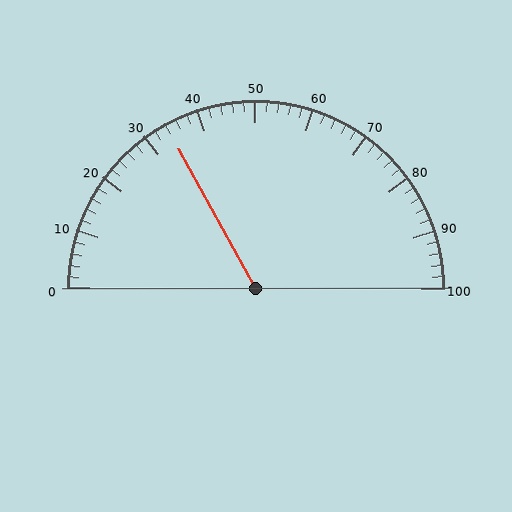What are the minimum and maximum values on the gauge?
The gauge ranges from 0 to 100.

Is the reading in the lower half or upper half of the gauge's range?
The reading is in the lower half of the range (0 to 100).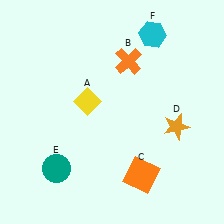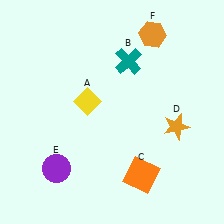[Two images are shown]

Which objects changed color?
B changed from orange to teal. E changed from teal to purple. F changed from cyan to orange.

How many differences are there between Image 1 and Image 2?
There are 3 differences between the two images.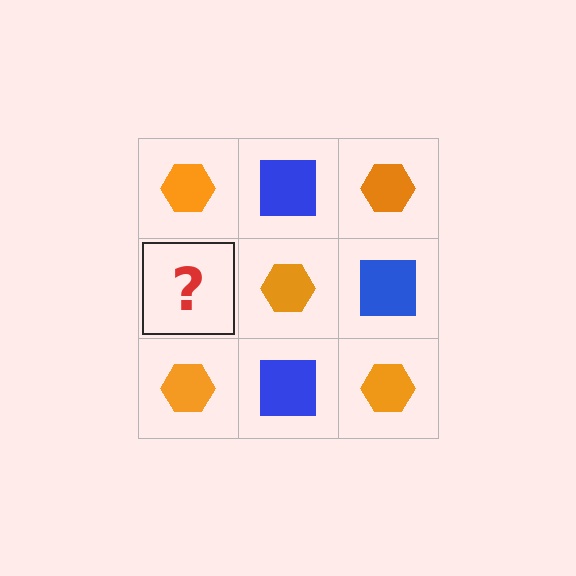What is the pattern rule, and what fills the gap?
The rule is that it alternates orange hexagon and blue square in a checkerboard pattern. The gap should be filled with a blue square.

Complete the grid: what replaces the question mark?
The question mark should be replaced with a blue square.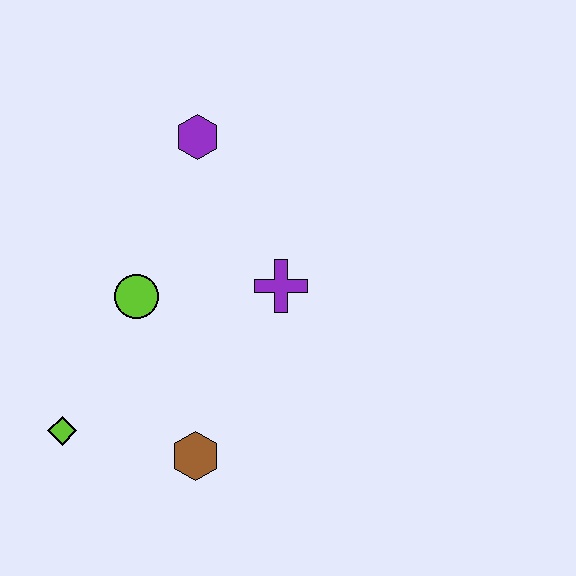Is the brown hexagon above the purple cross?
No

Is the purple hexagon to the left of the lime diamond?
No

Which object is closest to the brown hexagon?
The lime diamond is closest to the brown hexagon.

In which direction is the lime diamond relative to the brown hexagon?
The lime diamond is to the left of the brown hexagon.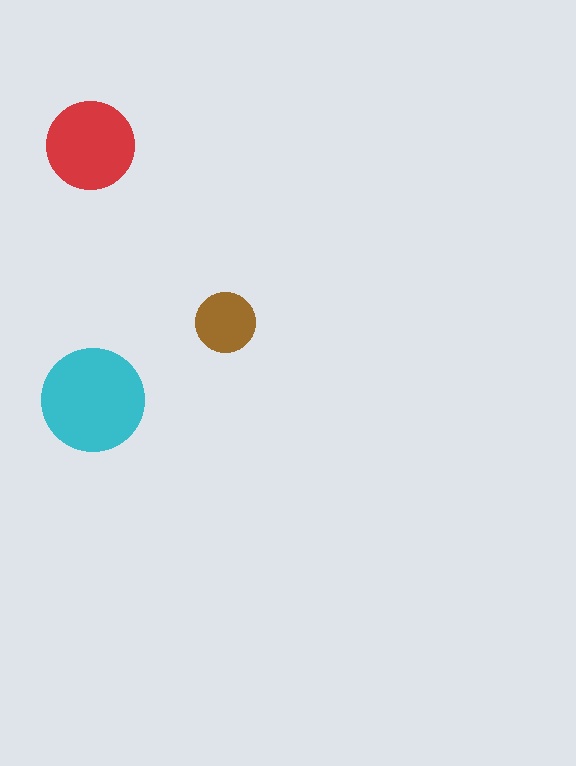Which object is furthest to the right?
The brown circle is rightmost.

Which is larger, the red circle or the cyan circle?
The cyan one.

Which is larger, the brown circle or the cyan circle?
The cyan one.